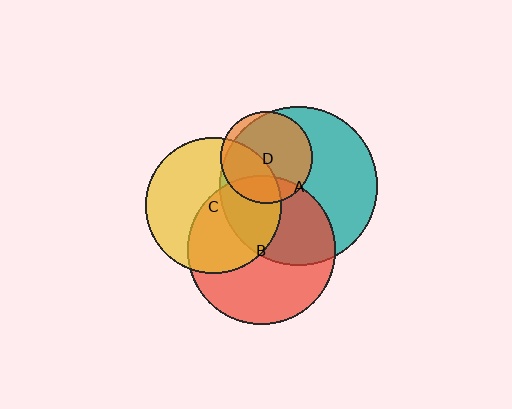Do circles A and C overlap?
Yes.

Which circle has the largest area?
Circle A (teal).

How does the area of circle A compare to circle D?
Approximately 2.9 times.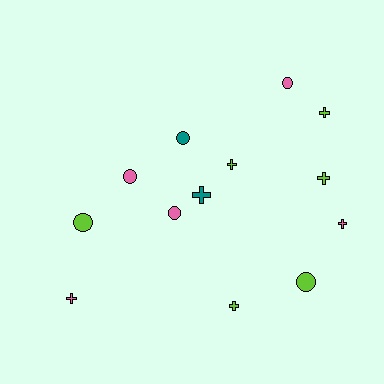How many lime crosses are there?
There are 4 lime crosses.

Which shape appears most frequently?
Cross, with 7 objects.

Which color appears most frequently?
Lime, with 6 objects.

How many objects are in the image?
There are 13 objects.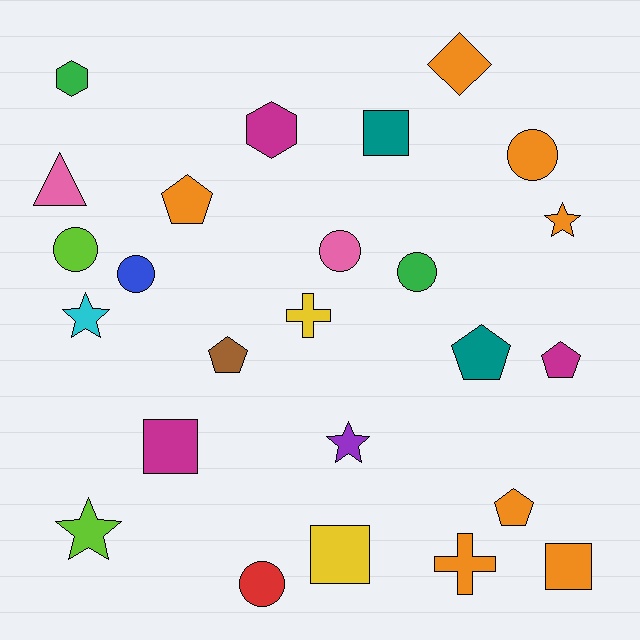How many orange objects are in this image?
There are 7 orange objects.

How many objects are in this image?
There are 25 objects.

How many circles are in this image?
There are 6 circles.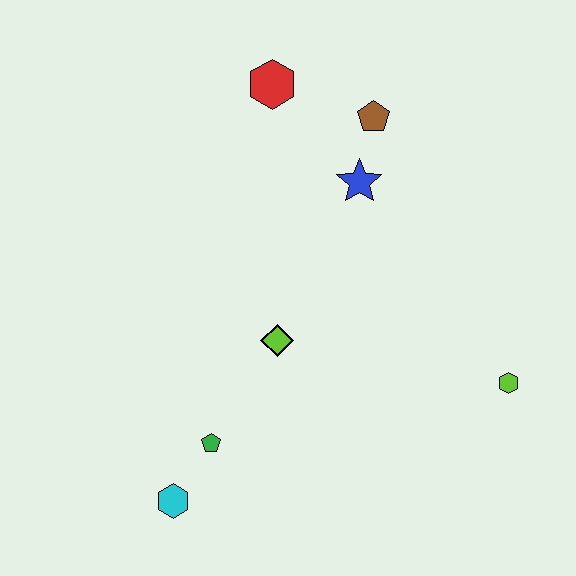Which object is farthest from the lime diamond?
The red hexagon is farthest from the lime diamond.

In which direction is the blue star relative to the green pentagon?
The blue star is above the green pentagon.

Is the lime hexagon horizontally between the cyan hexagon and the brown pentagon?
No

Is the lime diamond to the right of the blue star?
No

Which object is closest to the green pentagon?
The cyan hexagon is closest to the green pentagon.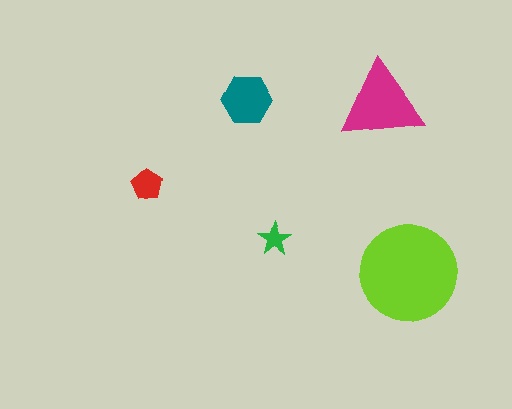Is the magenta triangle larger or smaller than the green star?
Larger.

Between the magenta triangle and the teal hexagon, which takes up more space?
The magenta triangle.